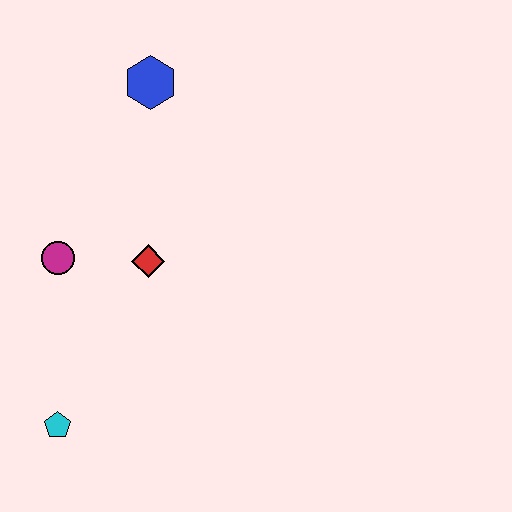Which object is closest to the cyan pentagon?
The magenta circle is closest to the cyan pentagon.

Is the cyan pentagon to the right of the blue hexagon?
No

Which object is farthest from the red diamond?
The cyan pentagon is farthest from the red diamond.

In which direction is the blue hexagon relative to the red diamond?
The blue hexagon is above the red diamond.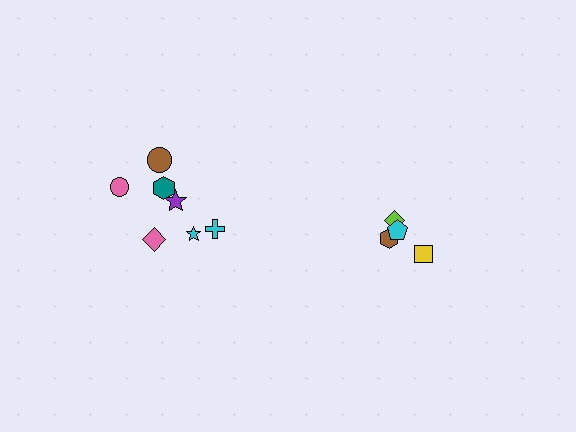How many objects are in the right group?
There are 4 objects.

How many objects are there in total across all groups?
There are 11 objects.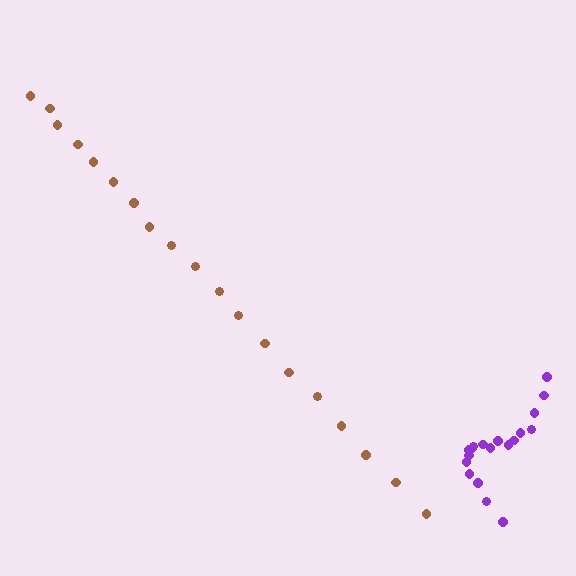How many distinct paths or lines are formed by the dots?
There are 2 distinct paths.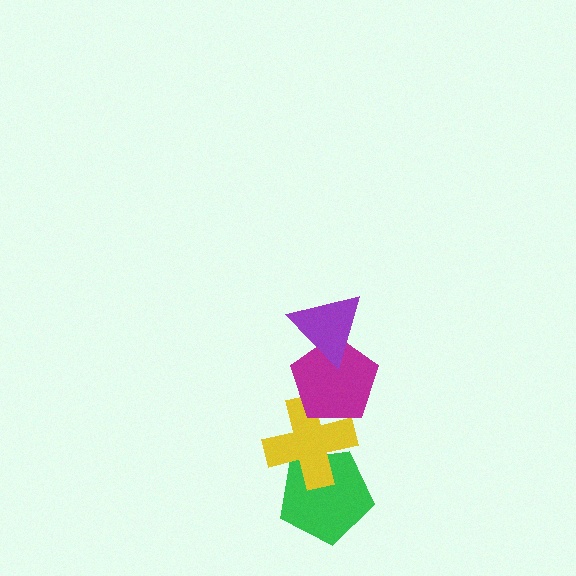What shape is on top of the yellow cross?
The magenta pentagon is on top of the yellow cross.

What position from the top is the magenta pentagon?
The magenta pentagon is 2nd from the top.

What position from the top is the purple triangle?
The purple triangle is 1st from the top.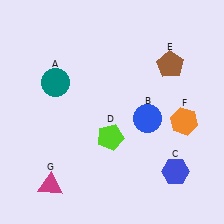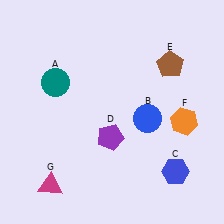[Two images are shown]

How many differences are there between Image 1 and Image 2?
There is 1 difference between the two images.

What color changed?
The pentagon (D) changed from lime in Image 1 to purple in Image 2.